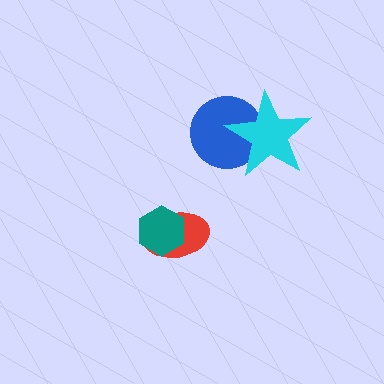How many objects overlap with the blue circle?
1 object overlaps with the blue circle.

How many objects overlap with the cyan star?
1 object overlaps with the cyan star.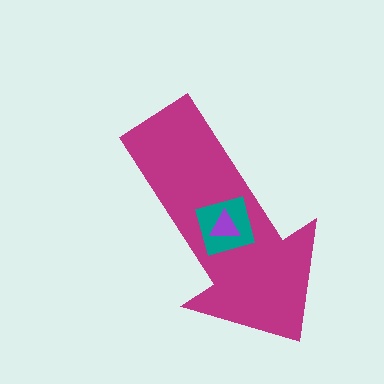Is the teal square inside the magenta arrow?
Yes.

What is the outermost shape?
The magenta arrow.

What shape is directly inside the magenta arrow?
The teal square.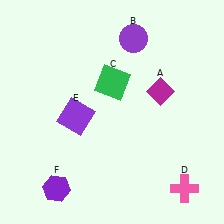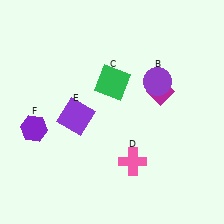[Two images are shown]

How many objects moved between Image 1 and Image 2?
3 objects moved between the two images.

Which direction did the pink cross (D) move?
The pink cross (D) moved left.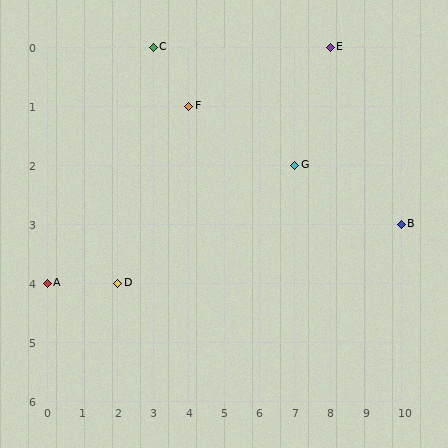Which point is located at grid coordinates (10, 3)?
Point B is at (10, 3).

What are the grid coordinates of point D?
Point D is at grid coordinates (2, 4).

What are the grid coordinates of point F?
Point F is at grid coordinates (4, 1).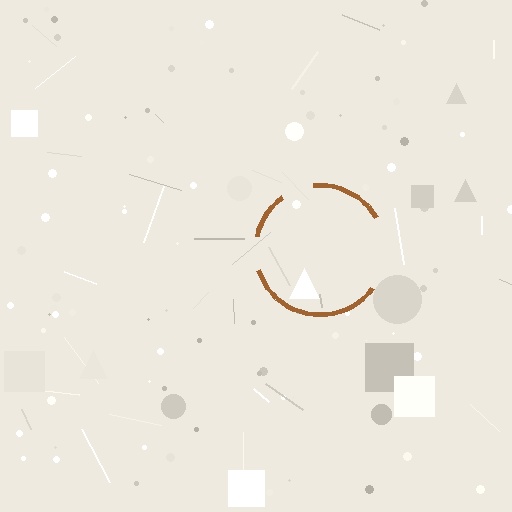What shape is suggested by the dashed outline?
The dashed outline suggests a circle.